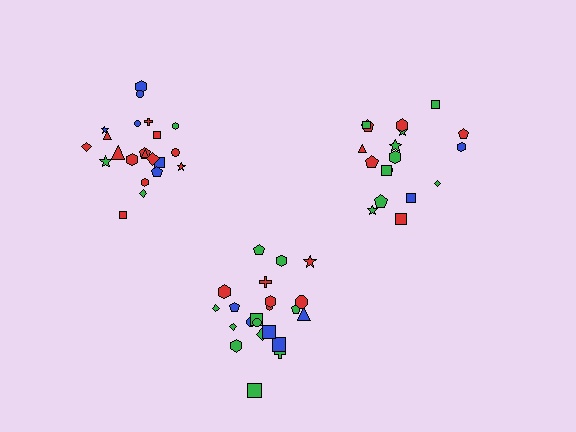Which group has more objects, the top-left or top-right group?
The top-left group.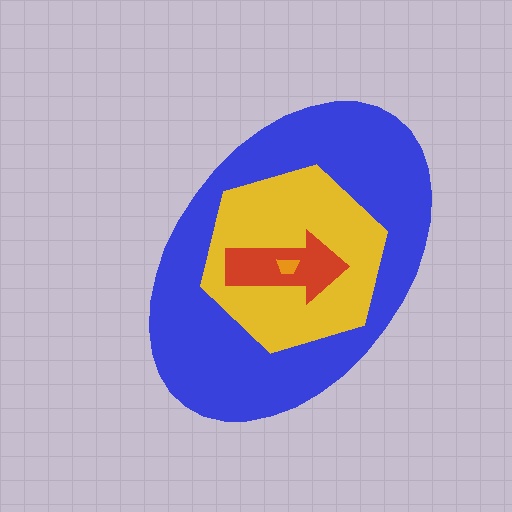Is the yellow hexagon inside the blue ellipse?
Yes.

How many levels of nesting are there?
4.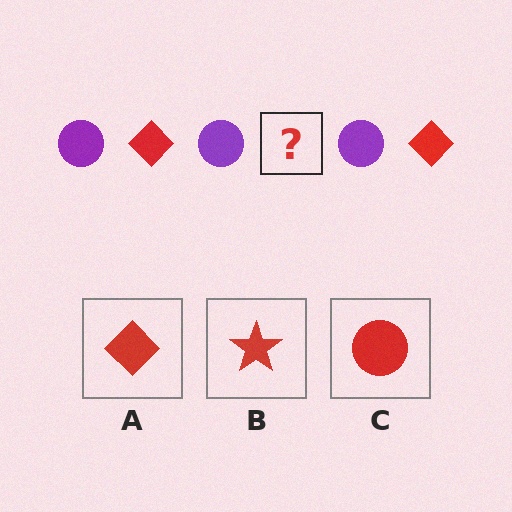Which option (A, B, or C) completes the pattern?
A.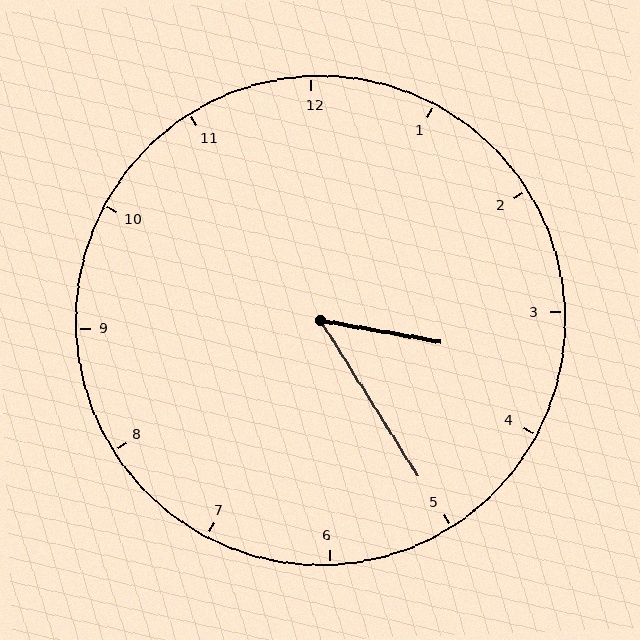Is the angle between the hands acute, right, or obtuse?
It is acute.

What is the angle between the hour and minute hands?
Approximately 48 degrees.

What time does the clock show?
3:25.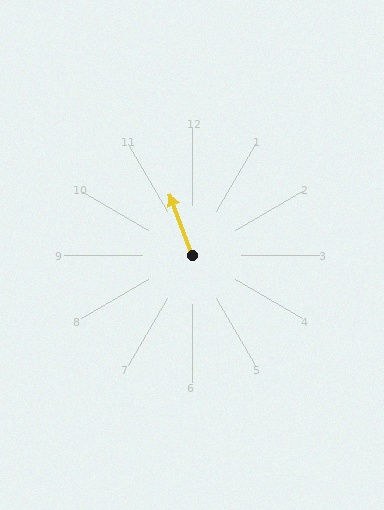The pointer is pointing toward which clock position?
Roughly 11 o'clock.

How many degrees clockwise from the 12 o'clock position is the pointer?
Approximately 340 degrees.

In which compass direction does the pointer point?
North.